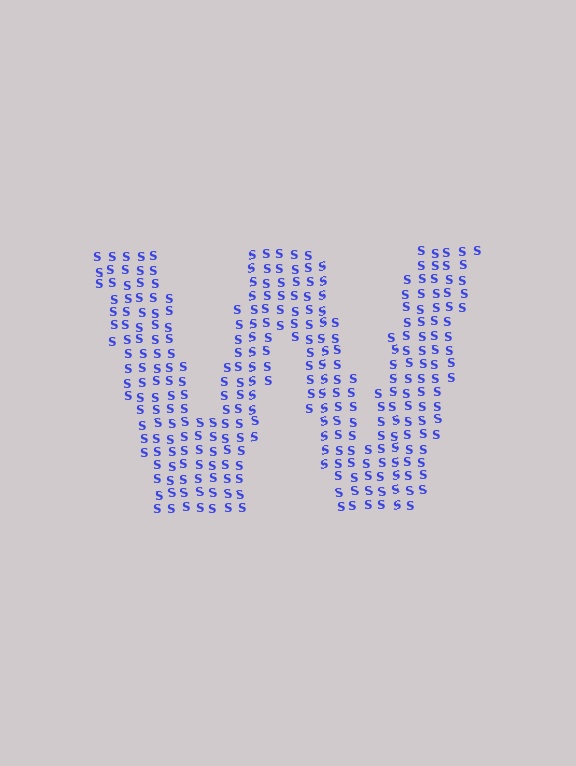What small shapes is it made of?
It is made of small letter S's.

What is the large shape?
The large shape is the letter W.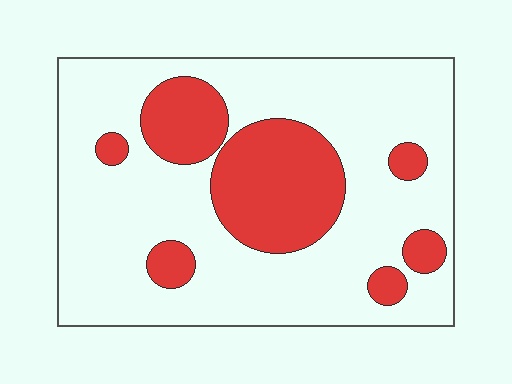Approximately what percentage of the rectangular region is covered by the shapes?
Approximately 25%.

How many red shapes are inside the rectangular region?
7.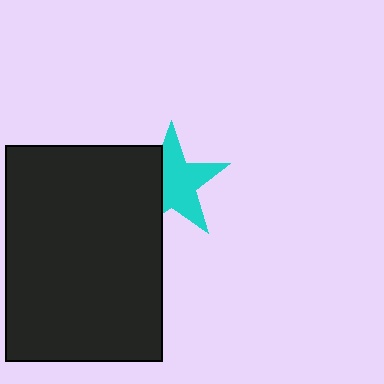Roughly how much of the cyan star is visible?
About half of it is visible (roughly 63%).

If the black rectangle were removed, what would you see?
You would see the complete cyan star.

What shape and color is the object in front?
The object in front is a black rectangle.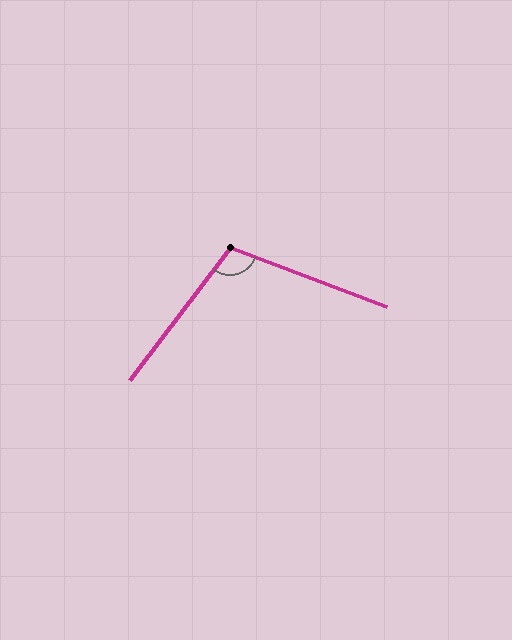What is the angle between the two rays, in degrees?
Approximately 106 degrees.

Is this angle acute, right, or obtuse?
It is obtuse.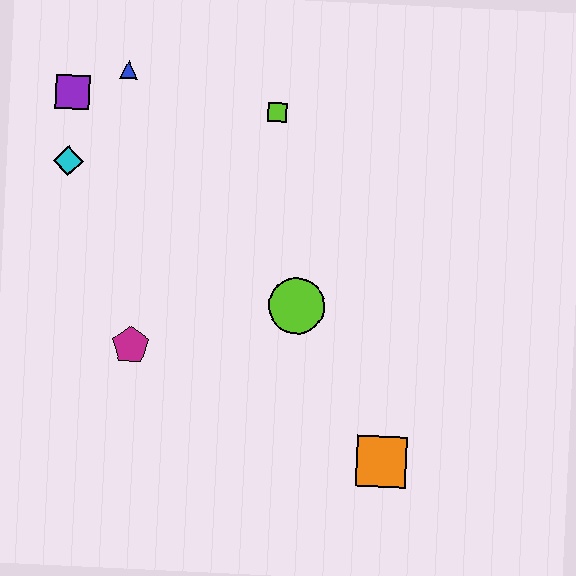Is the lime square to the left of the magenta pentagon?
No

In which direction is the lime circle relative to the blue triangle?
The lime circle is below the blue triangle.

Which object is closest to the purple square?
The blue triangle is closest to the purple square.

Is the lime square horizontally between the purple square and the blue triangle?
No